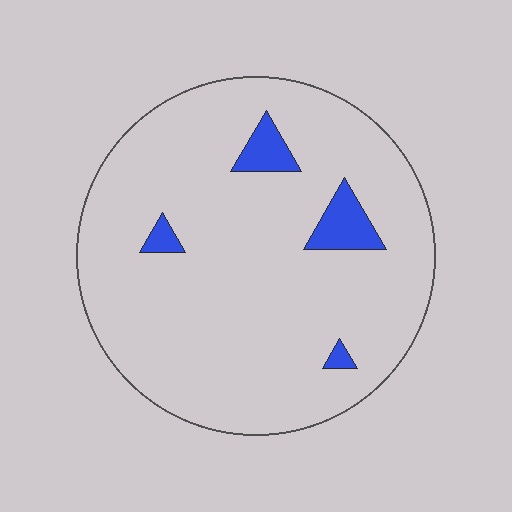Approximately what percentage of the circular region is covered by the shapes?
Approximately 5%.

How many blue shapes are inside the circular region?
4.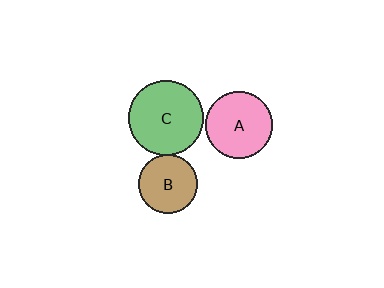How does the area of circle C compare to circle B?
Approximately 1.7 times.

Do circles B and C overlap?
Yes.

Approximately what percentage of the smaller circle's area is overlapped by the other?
Approximately 5%.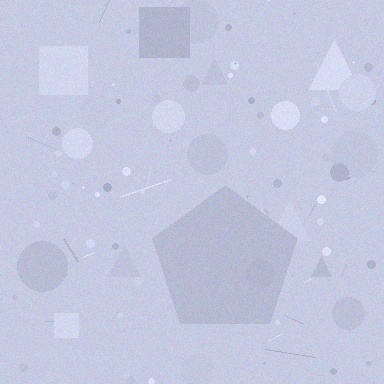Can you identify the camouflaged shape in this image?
The camouflaged shape is a pentagon.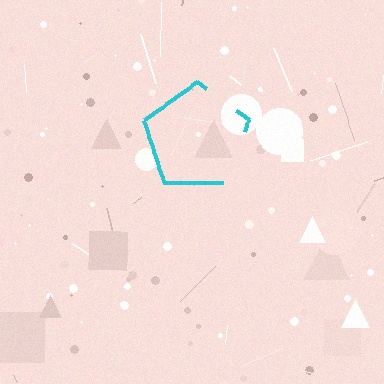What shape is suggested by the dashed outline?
The dashed outline suggests a pentagon.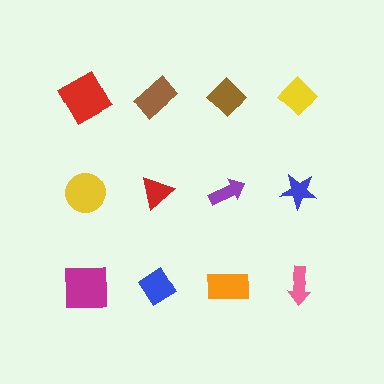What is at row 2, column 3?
A purple arrow.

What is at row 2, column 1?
A yellow circle.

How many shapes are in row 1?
4 shapes.